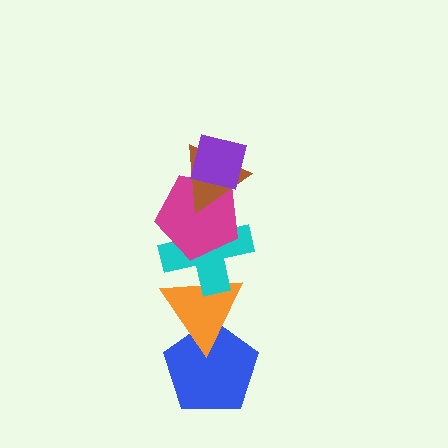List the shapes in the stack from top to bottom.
From top to bottom: the purple square, the brown triangle, the magenta pentagon, the cyan cross, the orange triangle, the blue pentagon.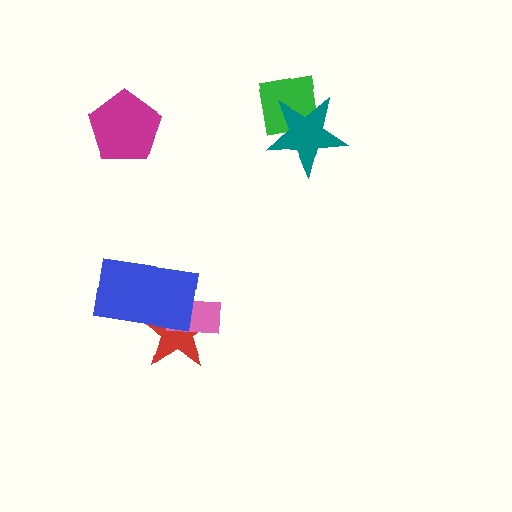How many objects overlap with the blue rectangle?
2 objects overlap with the blue rectangle.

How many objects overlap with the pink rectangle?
2 objects overlap with the pink rectangle.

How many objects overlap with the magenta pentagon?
0 objects overlap with the magenta pentagon.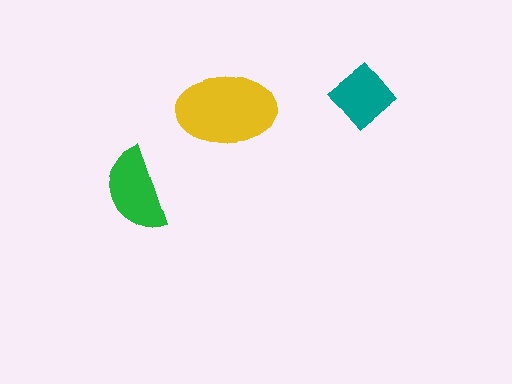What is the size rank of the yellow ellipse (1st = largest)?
1st.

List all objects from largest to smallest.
The yellow ellipse, the green semicircle, the teal diamond.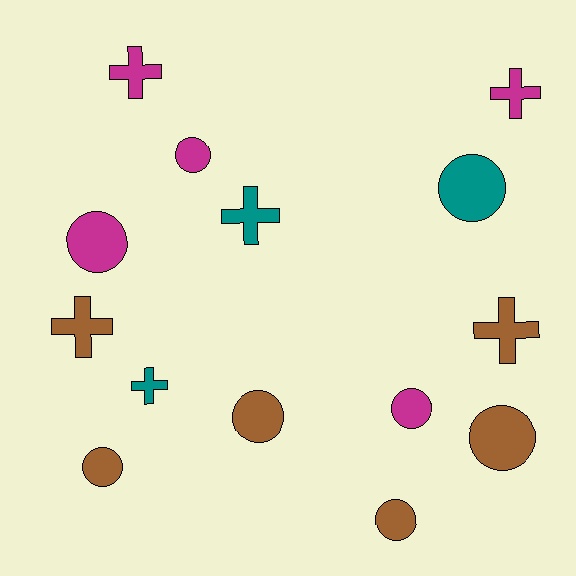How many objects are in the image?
There are 14 objects.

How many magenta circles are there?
There are 3 magenta circles.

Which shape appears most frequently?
Circle, with 8 objects.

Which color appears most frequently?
Brown, with 6 objects.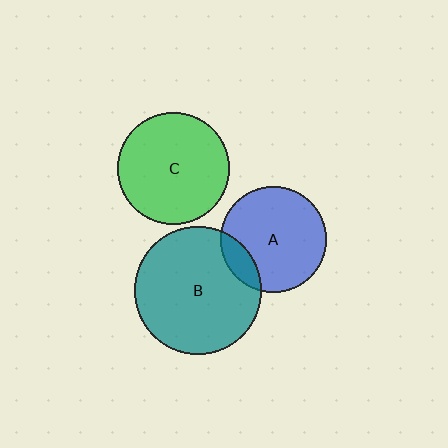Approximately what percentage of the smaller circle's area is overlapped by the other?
Approximately 15%.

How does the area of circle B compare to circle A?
Approximately 1.5 times.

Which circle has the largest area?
Circle B (teal).